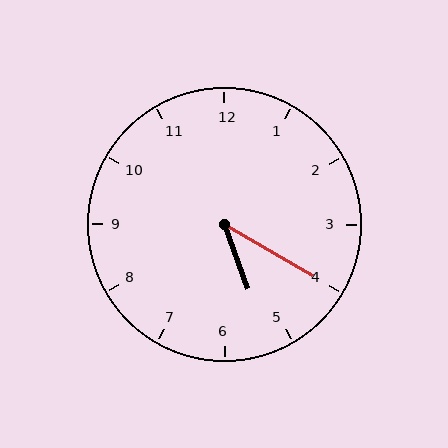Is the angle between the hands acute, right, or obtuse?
It is acute.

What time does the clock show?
5:20.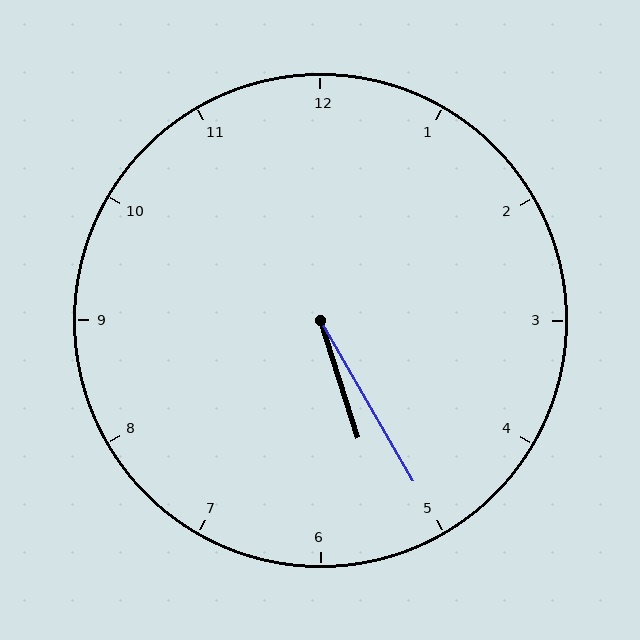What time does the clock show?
5:25.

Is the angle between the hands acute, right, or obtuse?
It is acute.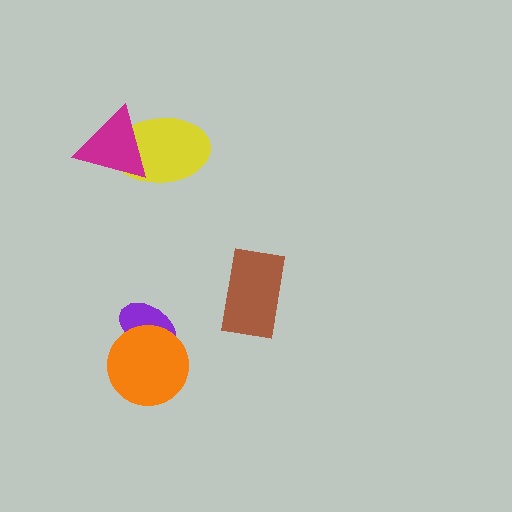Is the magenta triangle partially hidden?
No, no other shape covers it.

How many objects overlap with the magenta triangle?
1 object overlaps with the magenta triangle.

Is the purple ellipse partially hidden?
Yes, it is partially covered by another shape.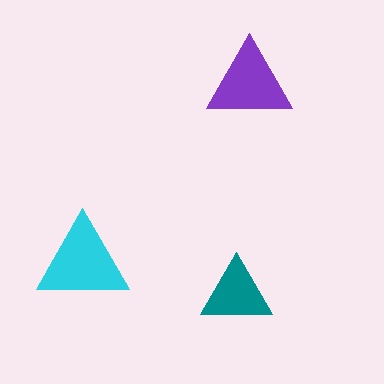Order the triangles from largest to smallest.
the cyan one, the purple one, the teal one.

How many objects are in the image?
There are 3 objects in the image.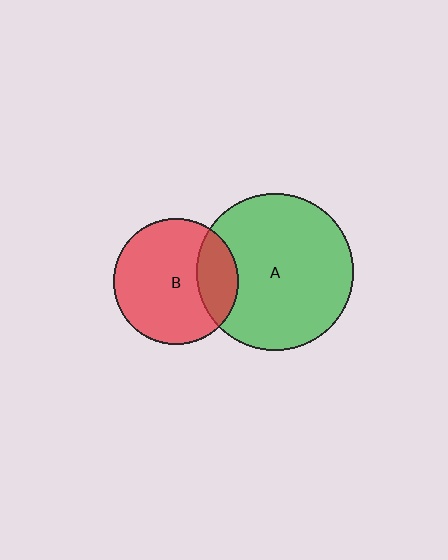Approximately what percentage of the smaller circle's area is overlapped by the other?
Approximately 25%.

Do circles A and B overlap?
Yes.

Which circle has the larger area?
Circle A (green).